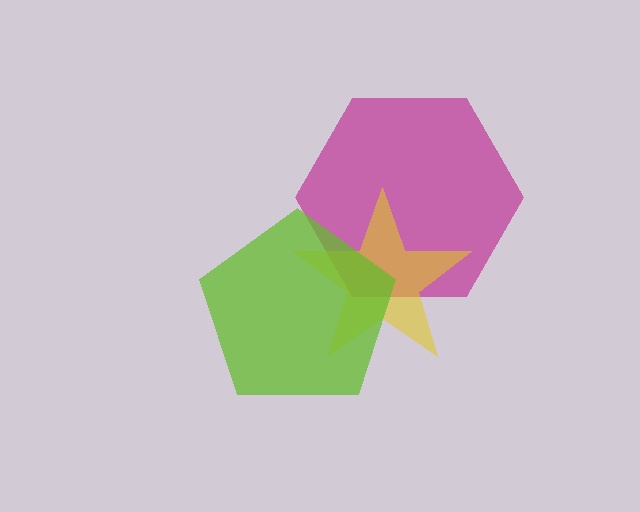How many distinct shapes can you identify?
There are 3 distinct shapes: a magenta hexagon, a yellow star, a lime pentagon.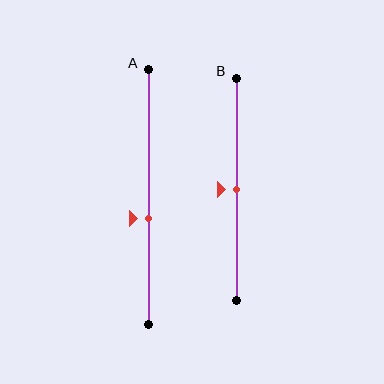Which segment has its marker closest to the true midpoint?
Segment B has its marker closest to the true midpoint.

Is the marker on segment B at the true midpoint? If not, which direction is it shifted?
Yes, the marker on segment B is at the true midpoint.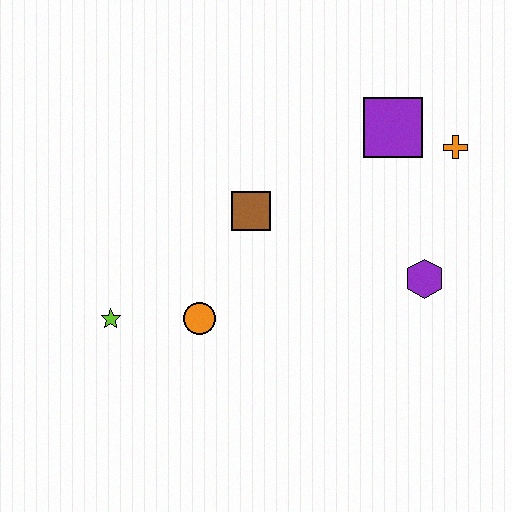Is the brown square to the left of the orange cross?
Yes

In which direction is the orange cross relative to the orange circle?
The orange cross is to the right of the orange circle.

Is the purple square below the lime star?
No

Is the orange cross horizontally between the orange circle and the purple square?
No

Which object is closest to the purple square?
The orange cross is closest to the purple square.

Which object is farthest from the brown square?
The orange cross is farthest from the brown square.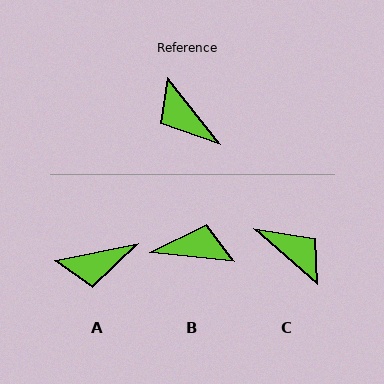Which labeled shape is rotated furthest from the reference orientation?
C, about 170 degrees away.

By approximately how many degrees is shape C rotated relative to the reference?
Approximately 170 degrees clockwise.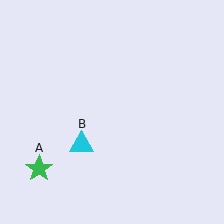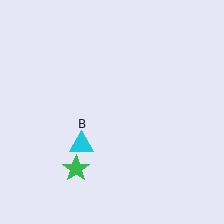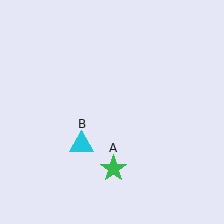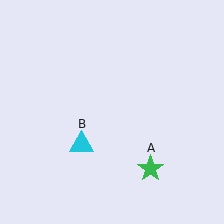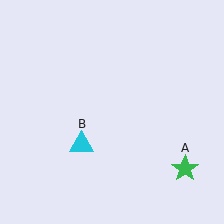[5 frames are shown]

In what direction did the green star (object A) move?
The green star (object A) moved right.